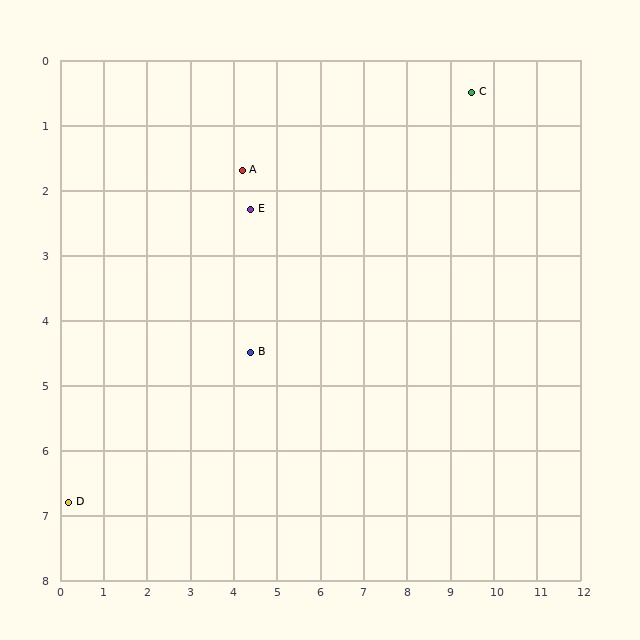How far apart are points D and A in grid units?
Points D and A are about 6.5 grid units apart.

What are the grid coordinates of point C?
Point C is at approximately (9.5, 0.5).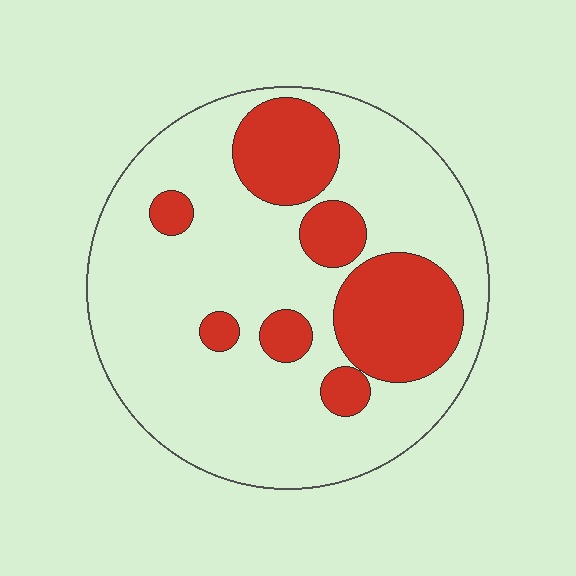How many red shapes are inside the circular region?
7.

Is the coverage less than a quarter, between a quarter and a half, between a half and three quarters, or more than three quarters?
Between a quarter and a half.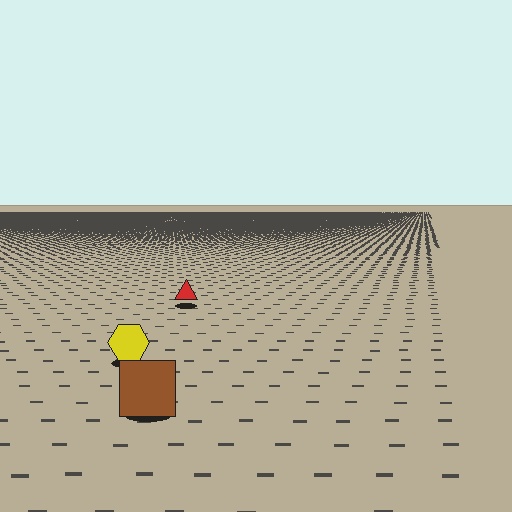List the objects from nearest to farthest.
From nearest to farthest: the brown square, the yellow hexagon, the red triangle.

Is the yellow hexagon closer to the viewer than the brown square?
No. The brown square is closer — you can tell from the texture gradient: the ground texture is coarser near it.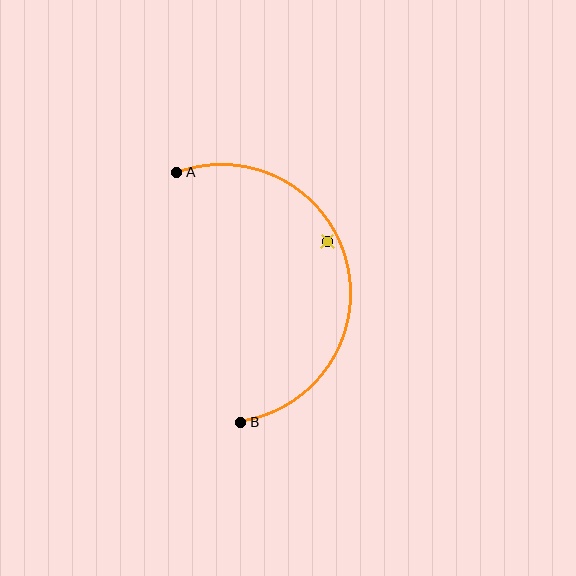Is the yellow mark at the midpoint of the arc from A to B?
No — the yellow mark does not lie on the arc at all. It sits slightly inside the curve.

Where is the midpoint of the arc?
The arc midpoint is the point on the curve farthest from the straight line joining A and B. It sits to the right of that line.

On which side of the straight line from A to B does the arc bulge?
The arc bulges to the right of the straight line connecting A and B.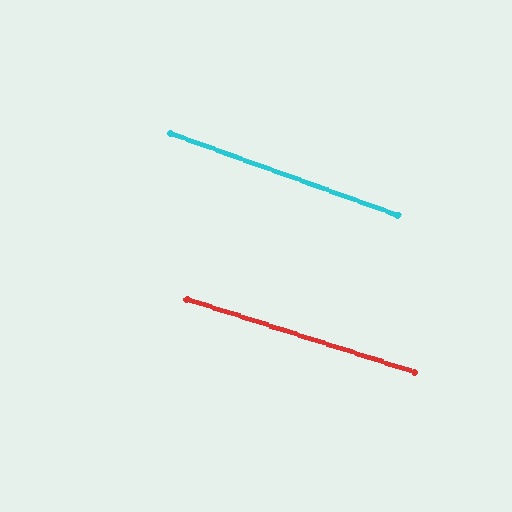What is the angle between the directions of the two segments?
Approximately 2 degrees.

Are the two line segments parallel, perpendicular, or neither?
Parallel — their directions differ by only 1.9°.